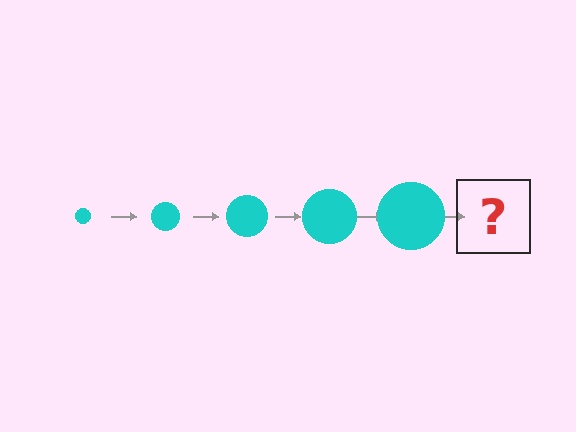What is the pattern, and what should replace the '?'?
The pattern is that the circle gets progressively larger each step. The '?' should be a cyan circle, larger than the previous one.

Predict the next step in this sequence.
The next step is a cyan circle, larger than the previous one.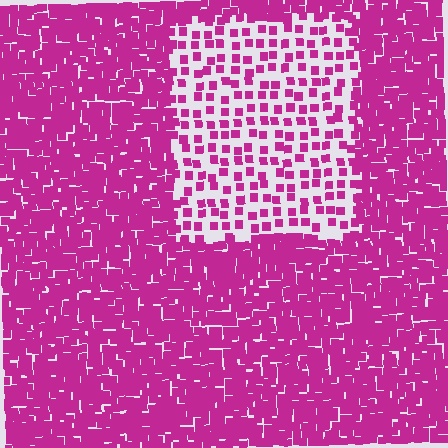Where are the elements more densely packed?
The elements are more densely packed outside the rectangle boundary.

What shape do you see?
I see a rectangle.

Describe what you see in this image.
The image contains small magenta elements arranged at two different densities. A rectangle-shaped region is visible where the elements are less densely packed than the surrounding area.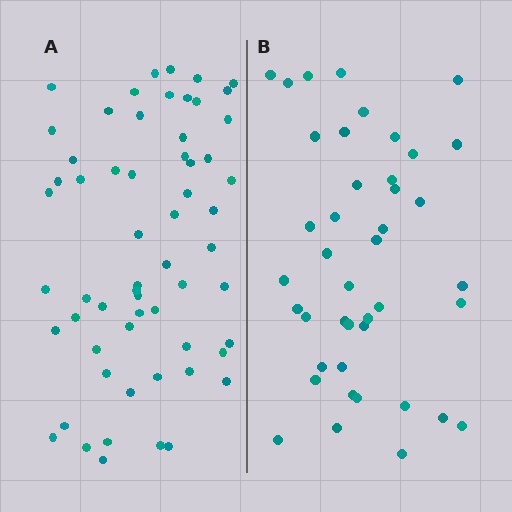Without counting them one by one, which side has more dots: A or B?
Region A (the left region) has more dots.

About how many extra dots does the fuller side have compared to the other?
Region A has approximately 20 more dots than region B.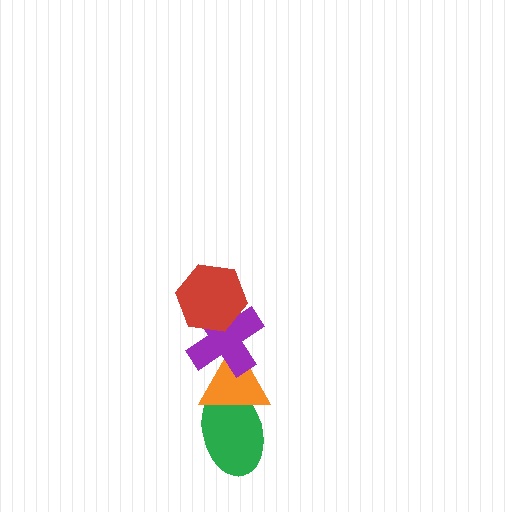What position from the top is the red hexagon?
The red hexagon is 1st from the top.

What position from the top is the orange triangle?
The orange triangle is 3rd from the top.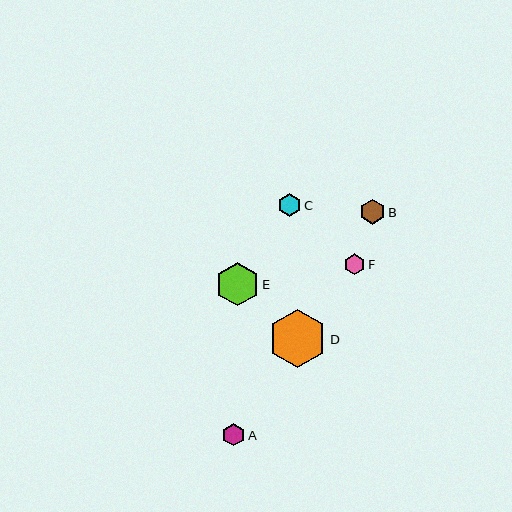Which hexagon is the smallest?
Hexagon F is the smallest with a size of approximately 21 pixels.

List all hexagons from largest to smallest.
From largest to smallest: D, E, B, C, A, F.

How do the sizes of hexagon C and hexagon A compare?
Hexagon C and hexagon A are approximately the same size.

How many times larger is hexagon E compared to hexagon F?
Hexagon E is approximately 2.1 times the size of hexagon F.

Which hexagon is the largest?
Hexagon D is the largest with a size of approximately 58 pixels.